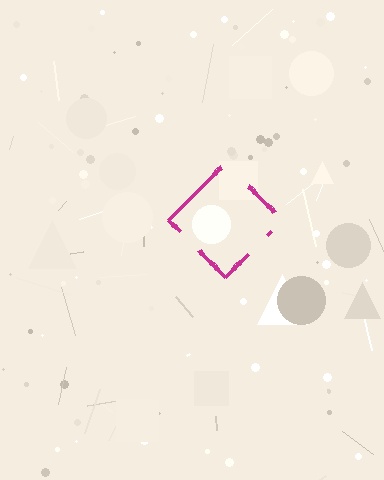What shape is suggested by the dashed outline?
The dashed outline suggests a diamond.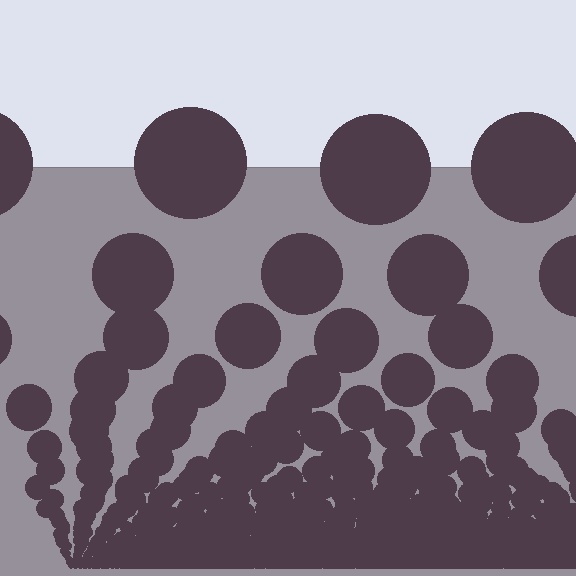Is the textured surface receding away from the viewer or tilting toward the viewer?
The surface appears to tilt toward the viewer. Texture elements get larger and sparser toward the top.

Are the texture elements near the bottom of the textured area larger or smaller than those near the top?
Smaller. The gradient is inverted — elements near the bottom are smaller and denser.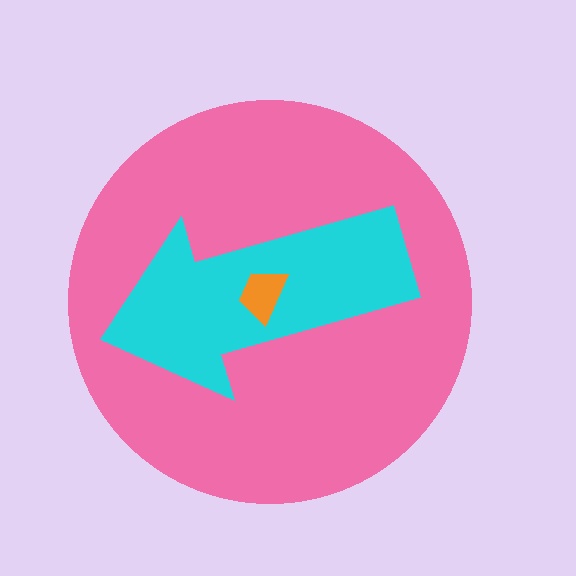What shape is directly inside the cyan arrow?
The orange trapezoid.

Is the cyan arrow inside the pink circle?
Yes.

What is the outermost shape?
The pink circle.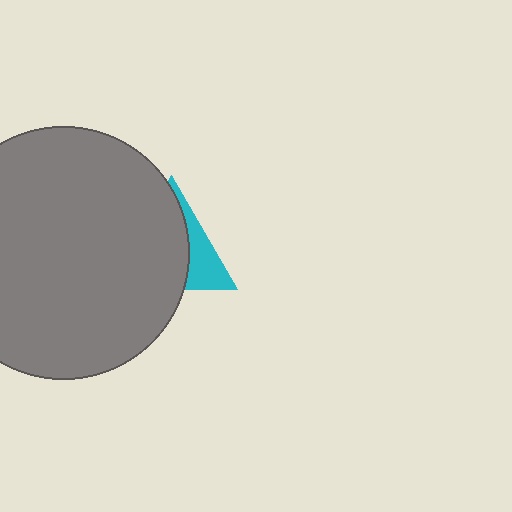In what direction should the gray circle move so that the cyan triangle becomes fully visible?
The gray circle should move left. That is the shortest direction to clear the overlap and leave the cyan triangle fully visible.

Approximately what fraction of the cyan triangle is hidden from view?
Roughly 69% of the cyan triangle is hidden behind the gray circle.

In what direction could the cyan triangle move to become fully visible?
The cyan triangle could move right. That would shift it out from behind the gray circle entirely.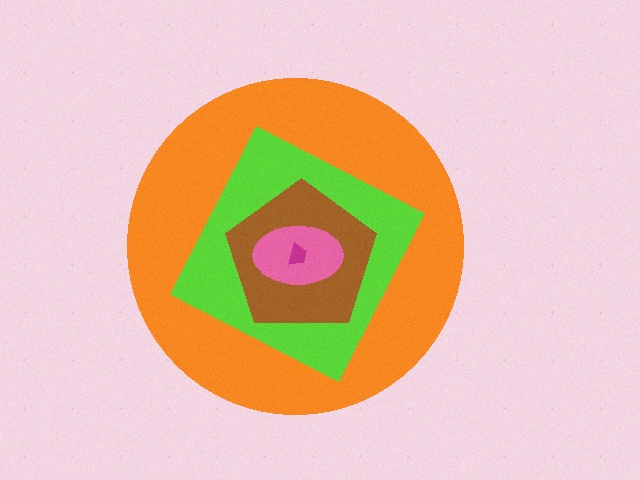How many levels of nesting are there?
5.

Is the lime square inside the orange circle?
Yes.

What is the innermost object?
The magenta trapezoid.